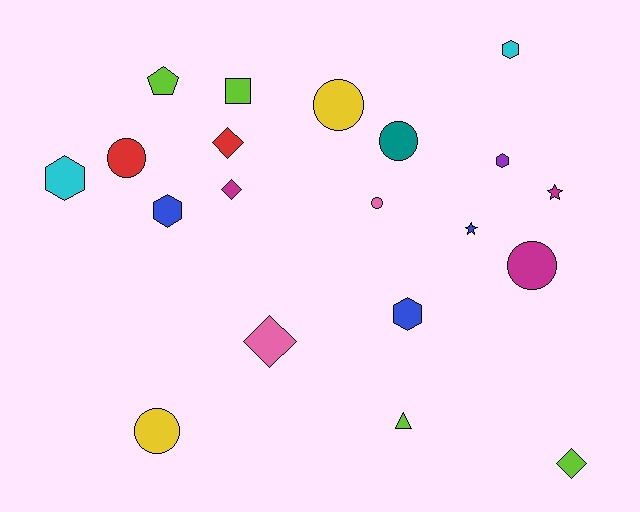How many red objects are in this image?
There are 2 red objects.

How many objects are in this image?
There are 20 objects.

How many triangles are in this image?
There is 1 triangle.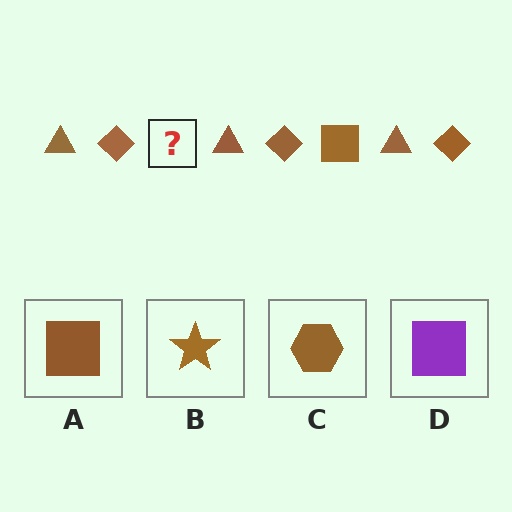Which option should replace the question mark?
Option A.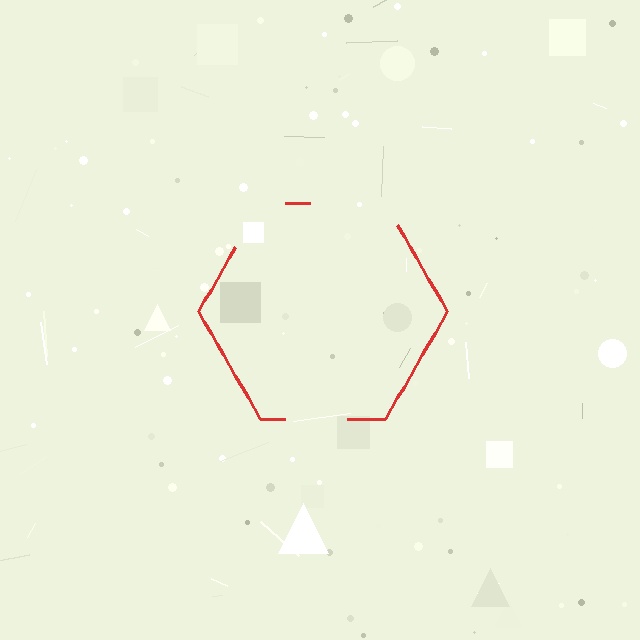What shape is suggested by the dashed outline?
The dashed outline suggests a hexagon.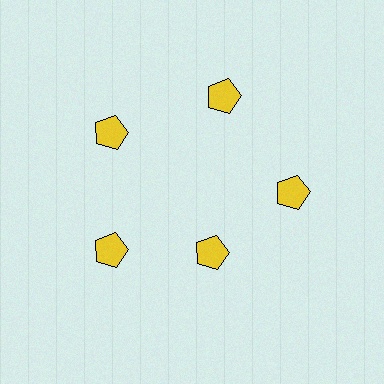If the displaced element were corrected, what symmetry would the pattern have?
It would have 5-fold rotational symmetry — the pattern would map onto itself every 72 degrees.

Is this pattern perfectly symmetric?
No. The 5 yellow pentagons are arranged in a ring, but one element near the 5 o'clock position is pulled inward toward the center, breaking the 5-fold rotational symmetry.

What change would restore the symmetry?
The symmetry would be restored by moving it outward, back onto the ring so that all 5 pentagons sit at equal angles and equal distance from the center.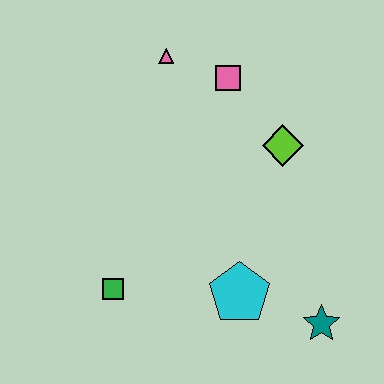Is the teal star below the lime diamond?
Yes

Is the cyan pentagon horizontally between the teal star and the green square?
Yes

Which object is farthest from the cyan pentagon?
The pink triangle is farthest from the cyan pentagon.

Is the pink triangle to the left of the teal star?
Yes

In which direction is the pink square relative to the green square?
The pink square is above the green square.